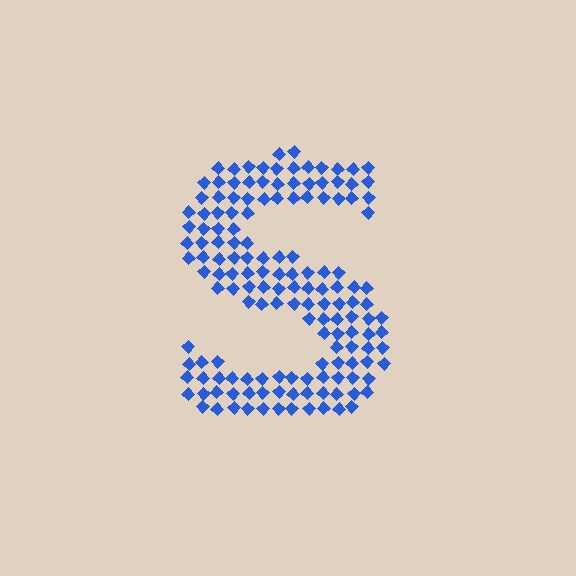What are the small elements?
The small elements are diamonds.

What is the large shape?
The large shape is the letter S.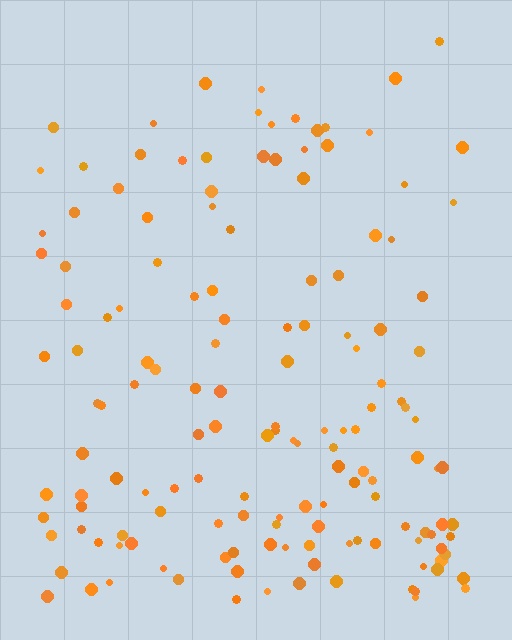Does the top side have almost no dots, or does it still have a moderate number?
Still a moderate number, just noticeably fewer than the bottom.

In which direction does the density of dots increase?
From top to bottom, with the bottom side densest.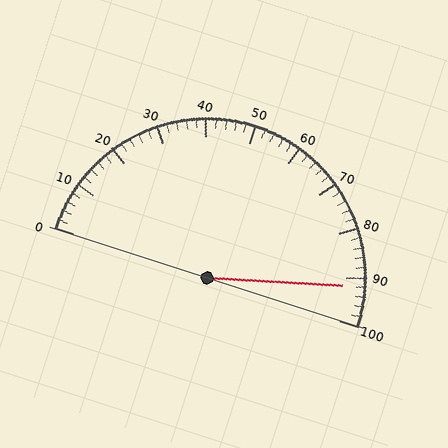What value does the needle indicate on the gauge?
The needle indicates approximately 92.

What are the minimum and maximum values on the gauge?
The gauge ranges from 0 to 100.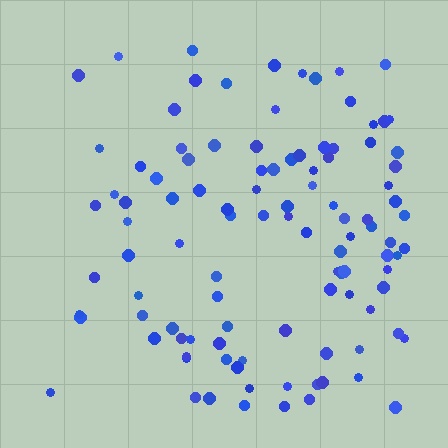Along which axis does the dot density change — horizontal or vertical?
Horizontal.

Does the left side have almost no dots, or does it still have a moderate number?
Still a moderate number, just noticeably fewer than the right.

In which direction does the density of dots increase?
From left to right, with the right side densest.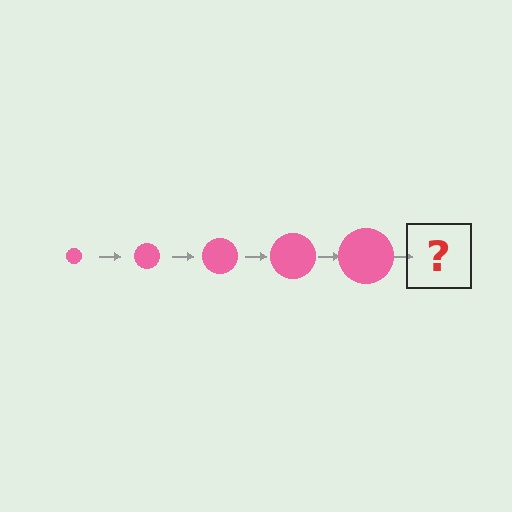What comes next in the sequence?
The next element should be a pink circle, larger than the previous one.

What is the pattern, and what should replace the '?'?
The pattern is that the circle gets progressively larger each step. The '?' should be a pink circle, larger than the previous one.